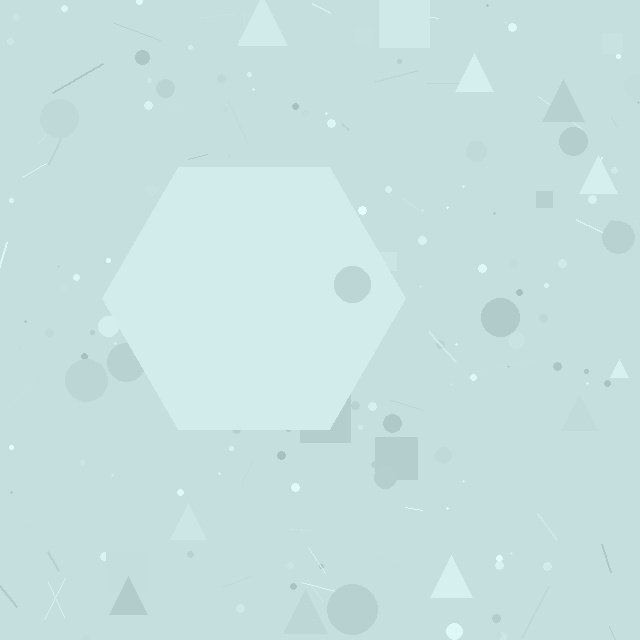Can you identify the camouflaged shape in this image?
The camouflaged shape is a hexagon.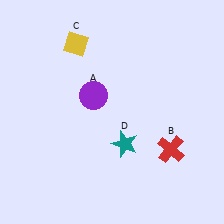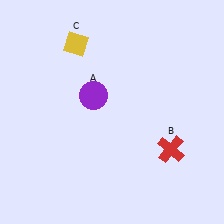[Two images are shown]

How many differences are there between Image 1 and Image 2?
There is 1 difference between the two images.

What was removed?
The teal star (D) was removed in Image 2.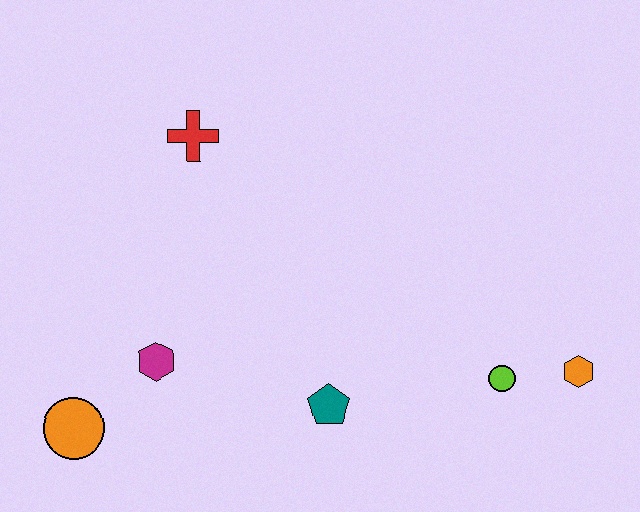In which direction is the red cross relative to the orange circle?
The red cross is above the orange circle.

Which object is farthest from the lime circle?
The orange circle is farthest from the lime circle.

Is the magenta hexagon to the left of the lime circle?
Yes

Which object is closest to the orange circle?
The magenta hexagon is closest to the orange circle.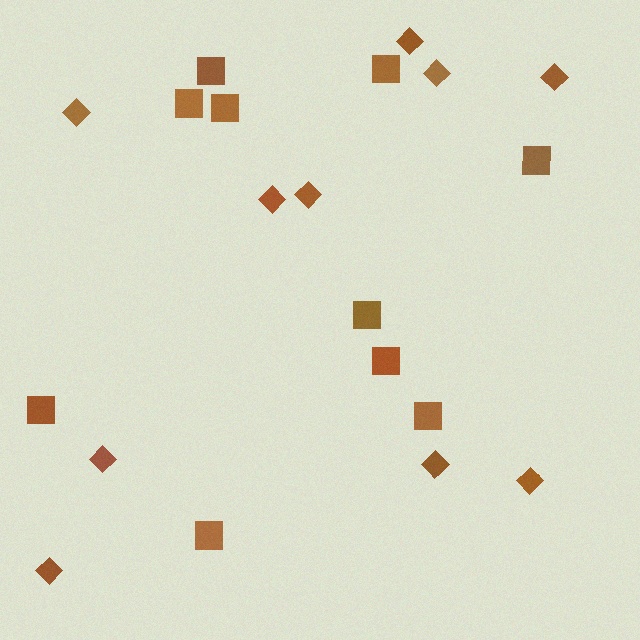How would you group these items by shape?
There are 2 groups: one group of squares (10) and one group of diamonds (10).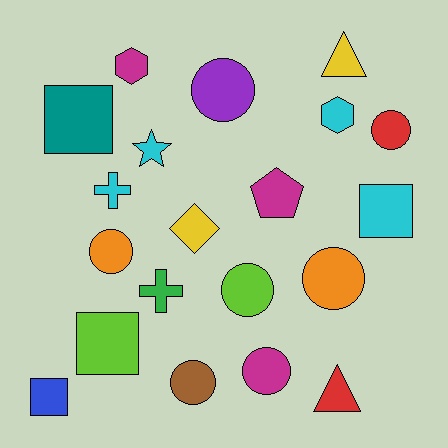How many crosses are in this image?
There are 2 crosses.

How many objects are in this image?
There are 20 objects.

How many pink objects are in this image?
There are no pink objects.